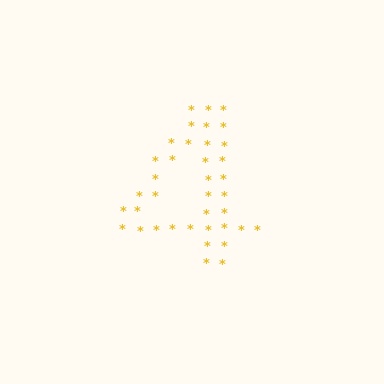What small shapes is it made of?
It is made of small asterisks.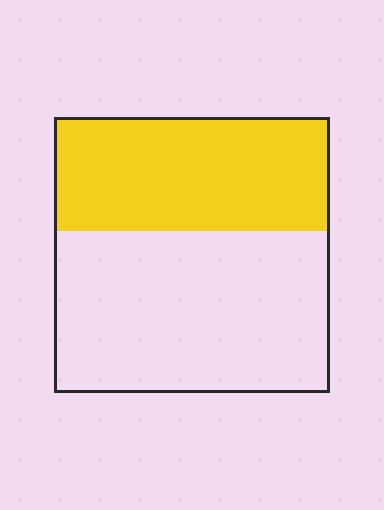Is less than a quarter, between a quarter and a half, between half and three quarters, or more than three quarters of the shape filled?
Between a quarter and a half.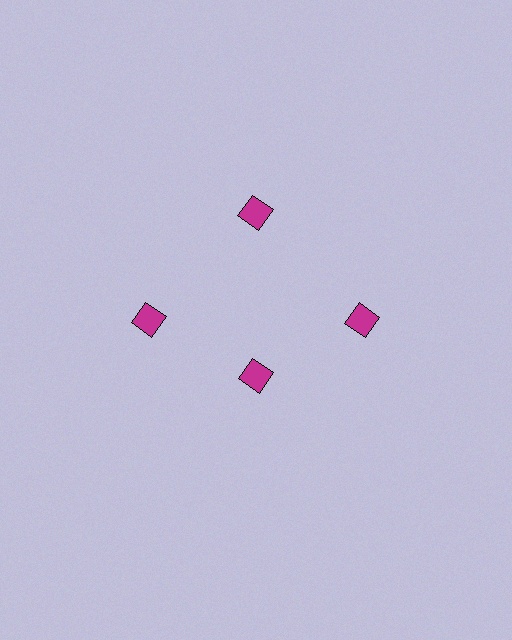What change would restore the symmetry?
The symmetry would be restored by moving it outward, back onto the ring so that all 4 diamonds sit at equal angles and equal distance from the center.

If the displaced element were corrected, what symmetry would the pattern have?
It would have 4-fold rotational symmetry — the pattern would map onto itself every 90 degrees.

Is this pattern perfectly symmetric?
No. The 4 magenta diamonds are arranged in a ring, but one element near the 6 o'clock position is pulled inward toward the center, breaking the 4-fold rotational symmetry.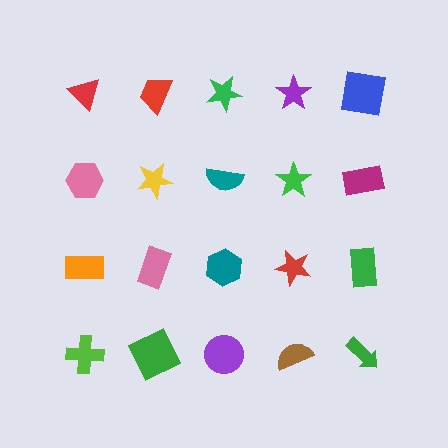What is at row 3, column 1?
An orange rectangle.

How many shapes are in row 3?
5 shapes.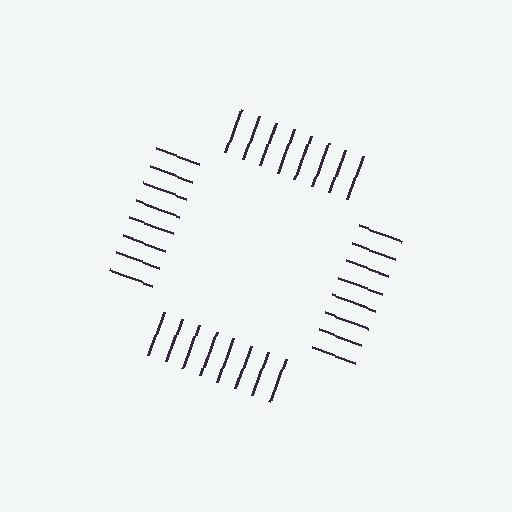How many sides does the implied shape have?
4 sides — the line-ends trace a square.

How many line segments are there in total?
32 — 8 along each of the 4 edges.